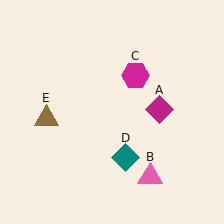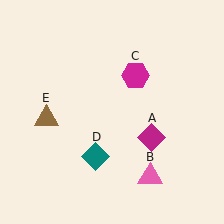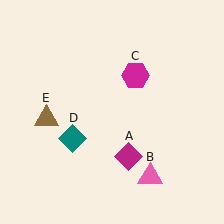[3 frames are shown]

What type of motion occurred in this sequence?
The magenta diamond (object A), teal diamond (object D) rotated clockwise around the center of the scene.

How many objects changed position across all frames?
2 objects changed position: magenta diamond (object A), teal diamond (object D).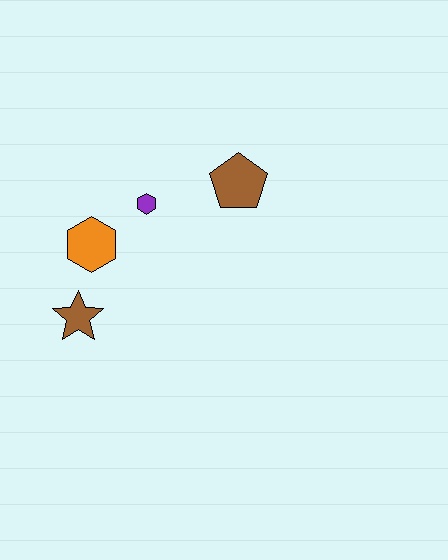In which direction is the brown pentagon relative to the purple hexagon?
The brown pentagon is to the right of the purple hexagon.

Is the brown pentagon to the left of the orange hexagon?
No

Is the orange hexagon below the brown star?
No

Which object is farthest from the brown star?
The brown pentagon is farthest from the brown star.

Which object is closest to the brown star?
The orange hexagon is closest to the brown star.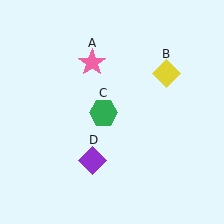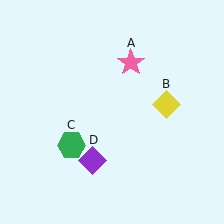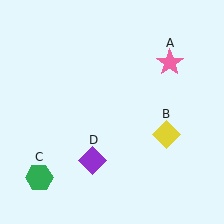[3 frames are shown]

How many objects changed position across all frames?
3 objects changed position: pink star (object A), yellow diamond (object B), green hexagon (object C).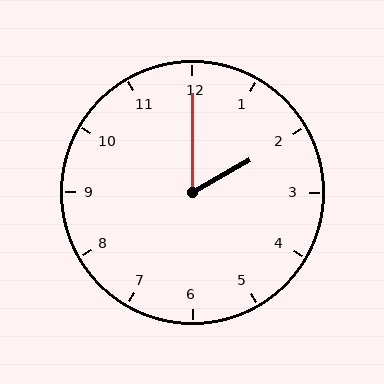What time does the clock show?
2:00.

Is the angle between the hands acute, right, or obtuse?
It is acute.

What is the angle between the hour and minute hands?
Approximately 60 degrees.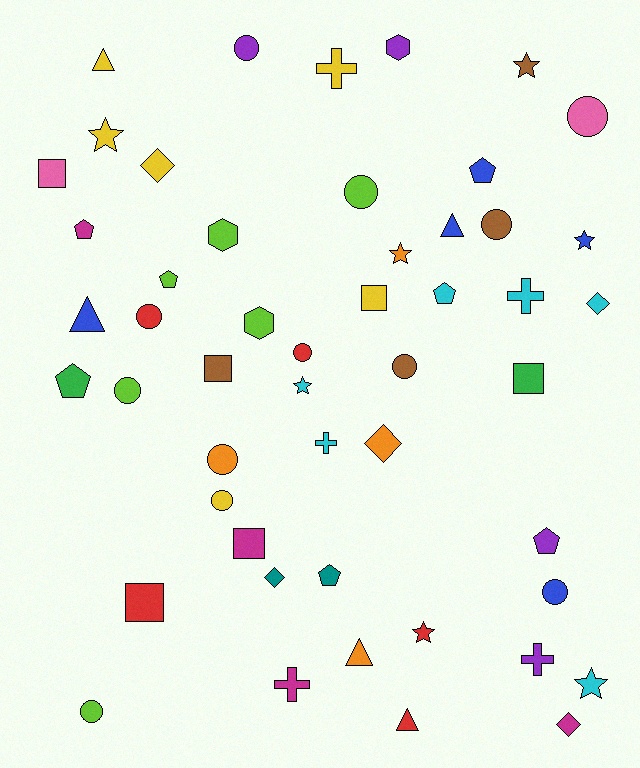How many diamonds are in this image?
There are 5 diamonds.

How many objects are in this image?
There are 50 objects.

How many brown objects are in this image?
There are 4 brown objects.